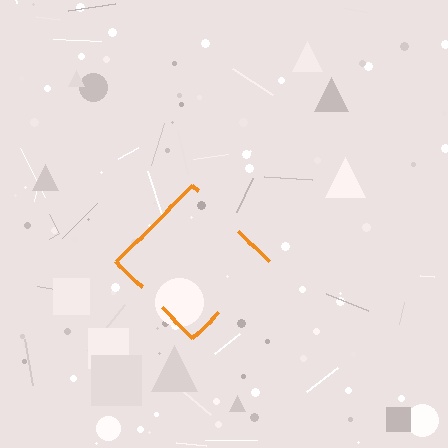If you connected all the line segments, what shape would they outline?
They would outline a diamond.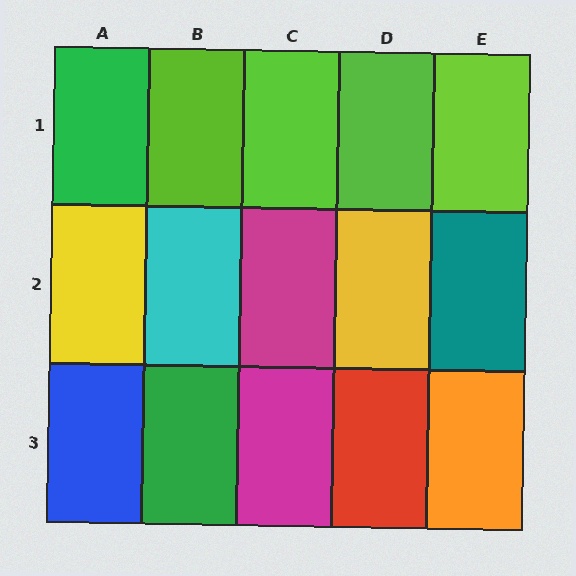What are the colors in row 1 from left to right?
Green, lime, lime, lime, lime.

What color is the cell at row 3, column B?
Green.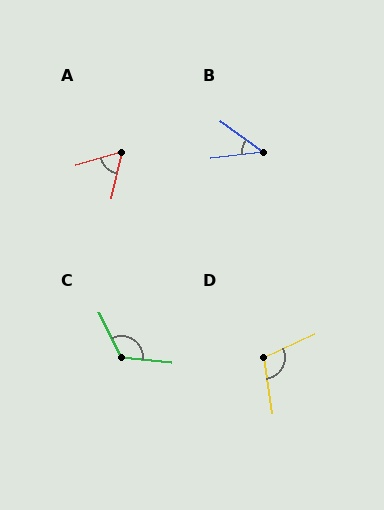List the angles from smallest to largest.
B (43°), A (61°), D (107°), C (121°).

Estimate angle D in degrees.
Approximately 107 degrees.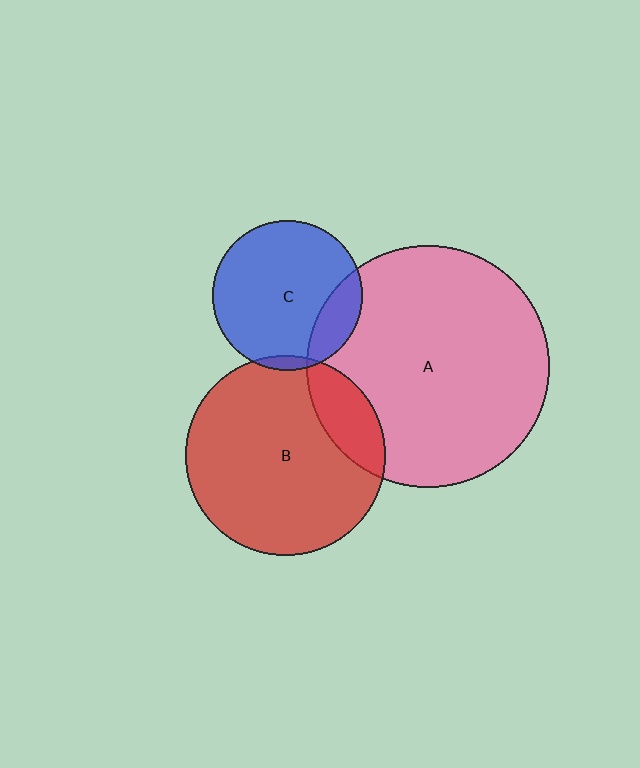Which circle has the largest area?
Circle A (pink).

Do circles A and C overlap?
Yes.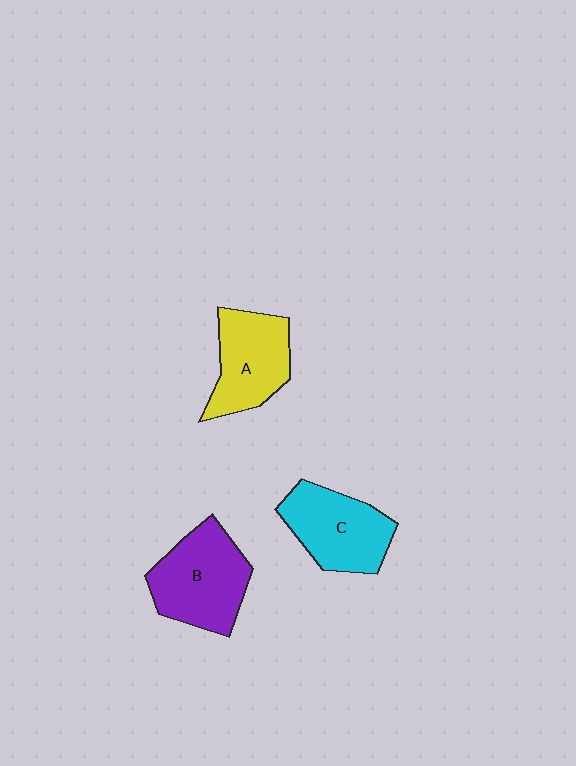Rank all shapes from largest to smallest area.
From largest to smallest: B (purple), C (cyan), A (yellow).